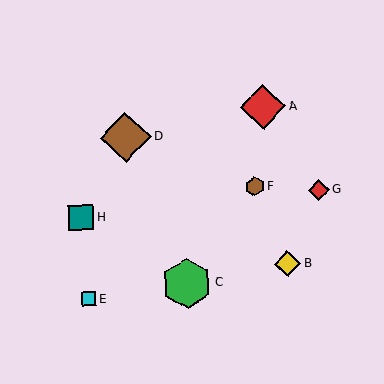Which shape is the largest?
The brown diamond (labeled D) is the largest.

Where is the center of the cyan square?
The center of the cyan square is at (89, 299).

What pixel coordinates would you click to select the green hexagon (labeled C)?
Click at (187, 283) to select the green hexagon C.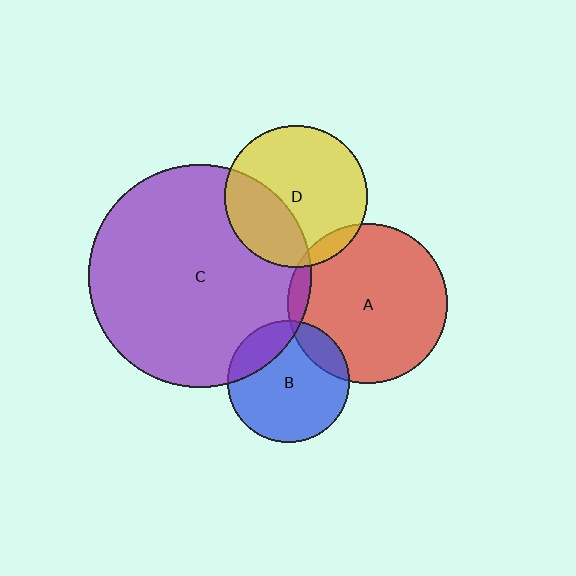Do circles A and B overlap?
Yes.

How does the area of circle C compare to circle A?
Approximately 1.9 times.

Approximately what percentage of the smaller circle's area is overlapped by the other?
Approximately 15%.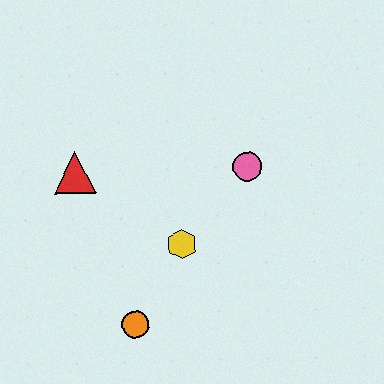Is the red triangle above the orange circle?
Yes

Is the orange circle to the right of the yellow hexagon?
No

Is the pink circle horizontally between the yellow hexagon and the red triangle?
No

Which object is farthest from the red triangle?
The pink circle is farthest from the red triangle.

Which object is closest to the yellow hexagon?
The orange circle is closest to the yellow hexagon.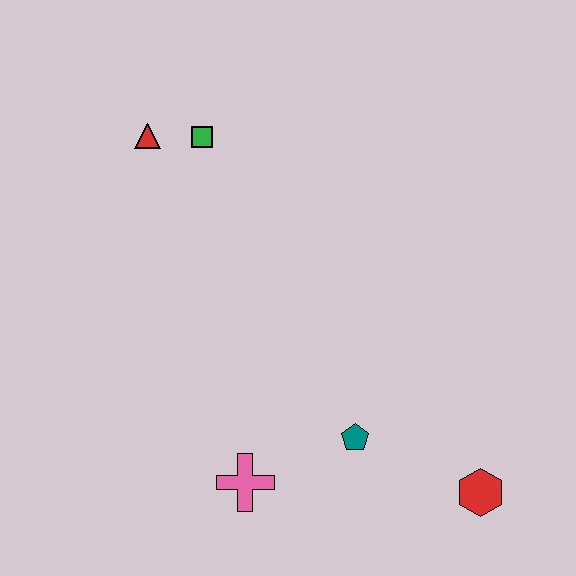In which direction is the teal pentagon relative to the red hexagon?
The teal pentagon is to the left of the red hexagon.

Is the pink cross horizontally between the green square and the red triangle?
No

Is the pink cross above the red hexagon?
Yes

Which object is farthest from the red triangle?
The red hexagon is farthest from the red triangle.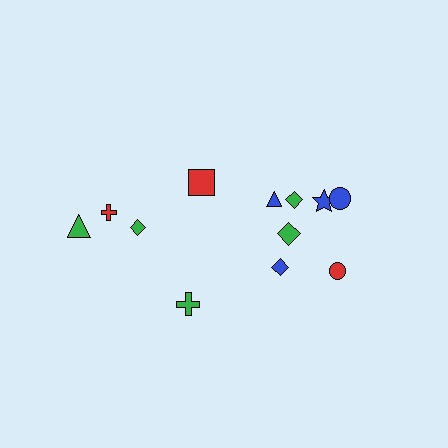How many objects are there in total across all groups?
There are 12 objects.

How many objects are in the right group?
There are 7 objects.